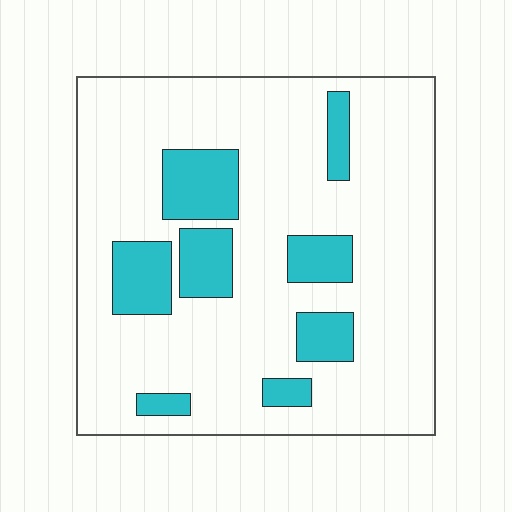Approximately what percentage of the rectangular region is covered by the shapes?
Approximately 20%.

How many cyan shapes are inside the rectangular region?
8.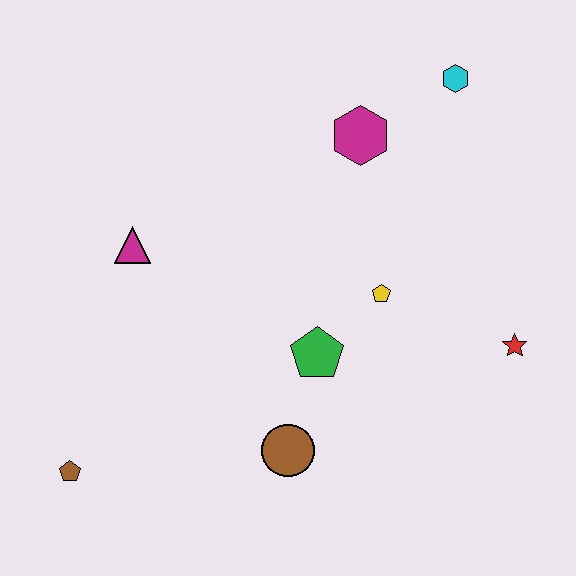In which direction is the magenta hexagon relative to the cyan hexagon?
The magenta hexagon is to the left of the cyan hexagon.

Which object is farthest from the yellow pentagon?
The brown pentagon is farthest from the yellow pentagon.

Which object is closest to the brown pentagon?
The brown circle is closest to the brown pentagon.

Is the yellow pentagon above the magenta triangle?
No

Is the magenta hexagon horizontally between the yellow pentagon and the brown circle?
Yes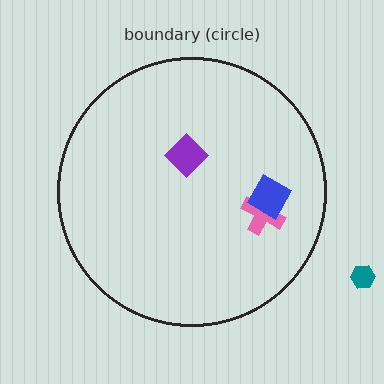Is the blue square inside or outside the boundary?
Inside.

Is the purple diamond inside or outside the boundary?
Inside.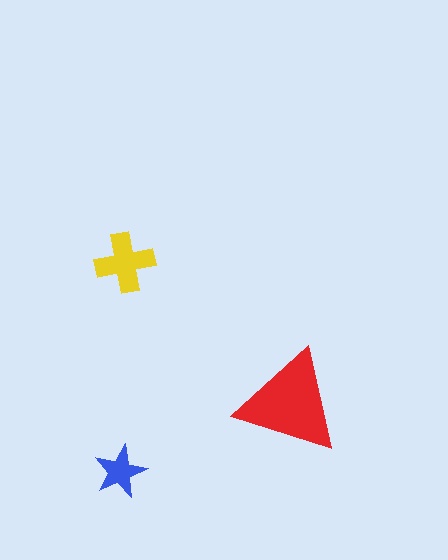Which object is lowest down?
The blue star is bottommost.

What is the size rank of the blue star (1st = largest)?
3rd.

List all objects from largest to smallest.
The red triangle, the yellow cross, the blue star.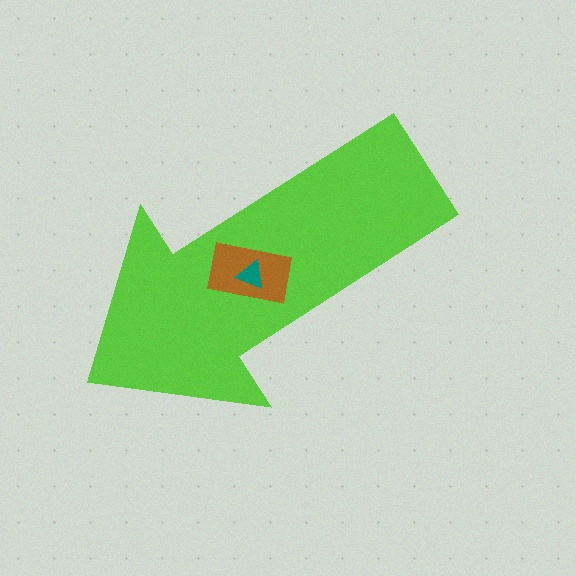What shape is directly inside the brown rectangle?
The teal triangle.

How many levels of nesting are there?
3.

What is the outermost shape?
The lime arrow.